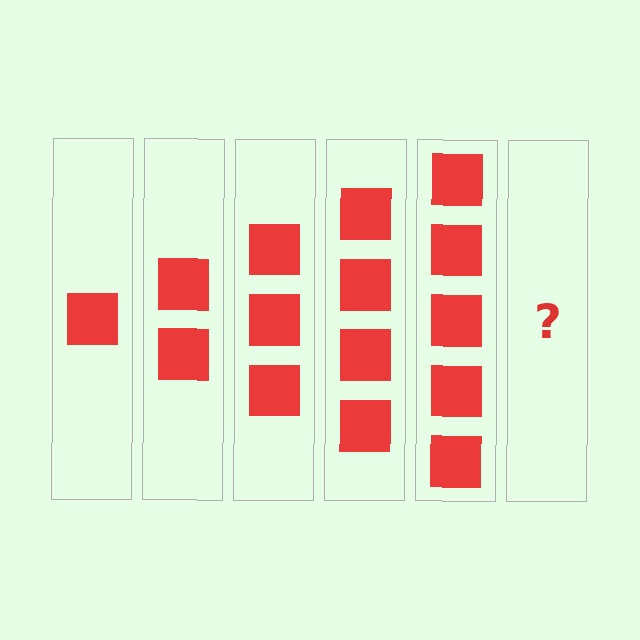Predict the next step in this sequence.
The next step is 6 squares.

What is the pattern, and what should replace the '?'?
The pattern is that each step adds one more square. The '?' should be 6 squares.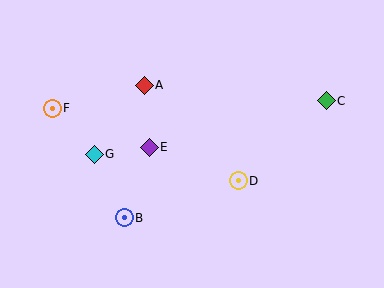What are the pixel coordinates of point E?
Point E is at (149, 147).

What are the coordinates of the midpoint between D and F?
The midpoint between D and F is at (145, 144).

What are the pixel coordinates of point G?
Point G is at (94, 154).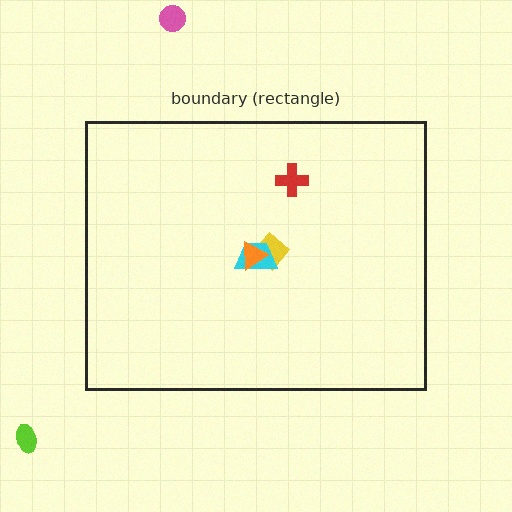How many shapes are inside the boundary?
4 inside, 2 outside.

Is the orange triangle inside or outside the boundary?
Inside.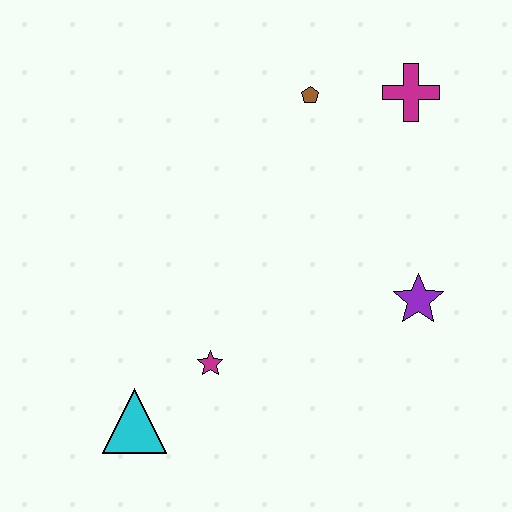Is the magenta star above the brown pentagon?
No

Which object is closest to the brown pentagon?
The magenta cross is closest to the brown pentagon.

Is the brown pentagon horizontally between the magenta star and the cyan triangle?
No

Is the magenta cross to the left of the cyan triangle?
No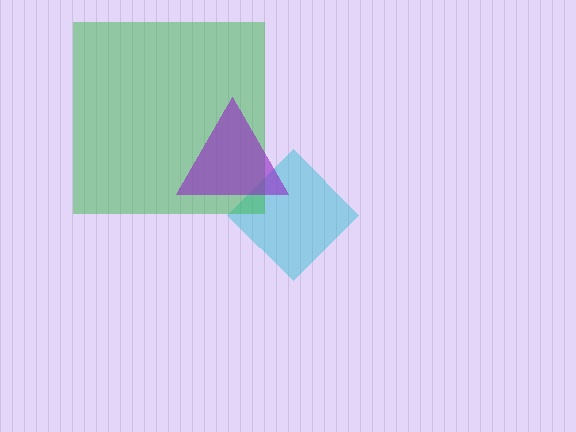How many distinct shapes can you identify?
There are 3 distinct shapes: a cyan diamond, a green square, a purple triangle.